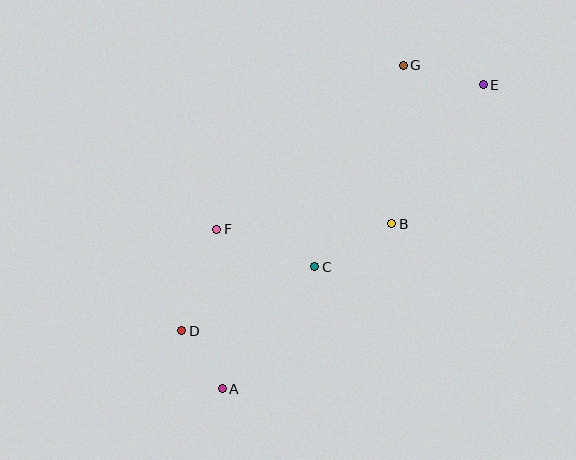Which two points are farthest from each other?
Points A and E are farthest from each other.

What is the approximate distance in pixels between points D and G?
The distance between D and G is approximately 346 pixels.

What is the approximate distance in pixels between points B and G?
The distance between B and G is approximately 159 pixels.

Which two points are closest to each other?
Points A and D are closest to each other.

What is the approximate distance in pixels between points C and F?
The distance between C and F is approximately 105 pixels.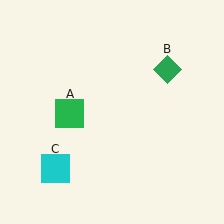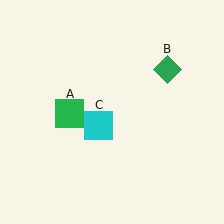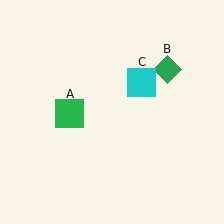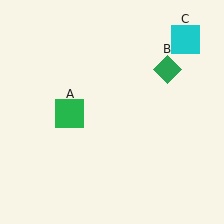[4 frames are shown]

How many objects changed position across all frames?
1 object changed position: cyan square (object C).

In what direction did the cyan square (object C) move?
The cyan square (object C) moved up and to the right.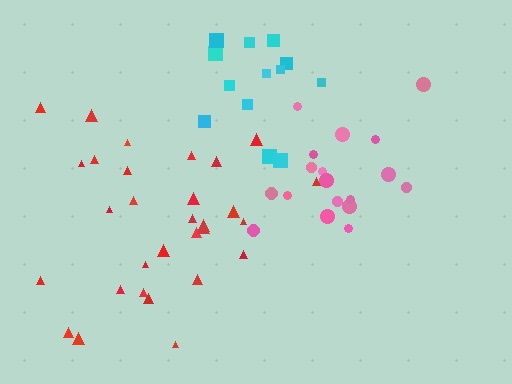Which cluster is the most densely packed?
Pink.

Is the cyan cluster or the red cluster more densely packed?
Red.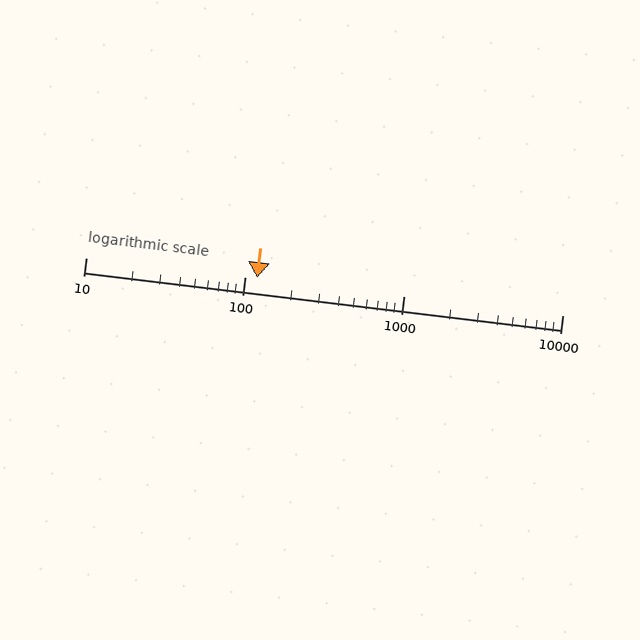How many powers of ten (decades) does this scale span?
The scale spans 3 decades, from 10 to 10000.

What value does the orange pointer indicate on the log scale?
The pointer indicates approximately 120.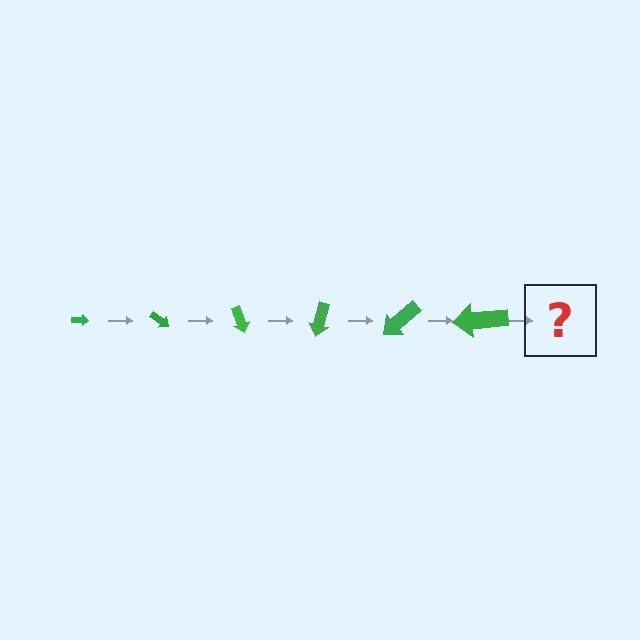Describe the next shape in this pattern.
It should be an arrow, larger than the previous one and rotated 210 degrees from the start.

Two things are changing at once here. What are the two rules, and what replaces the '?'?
The two rules are that the arrow grows larger each step and it rotates 35 degrees each step. The '?' should be an arrow, larger than the previous one and rotated 210 degrees from the start.